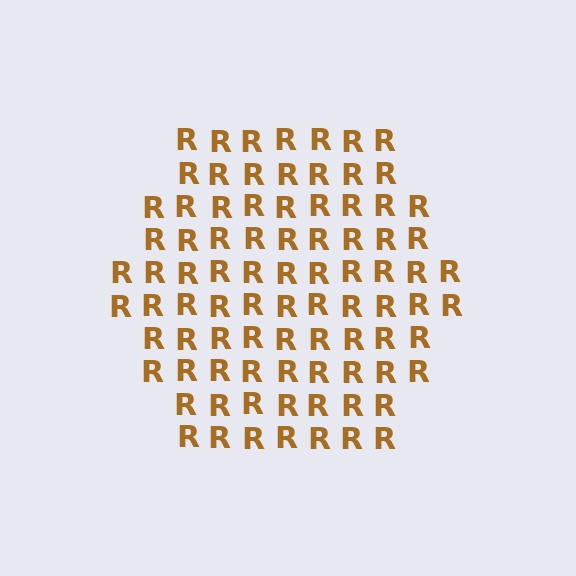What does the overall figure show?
The overall figure shows a hexagon.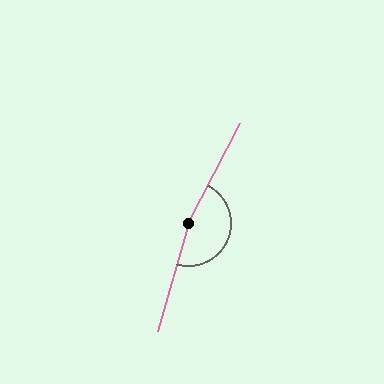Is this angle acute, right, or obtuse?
It is obtuse.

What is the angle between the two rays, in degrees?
Approximately 168 degrees.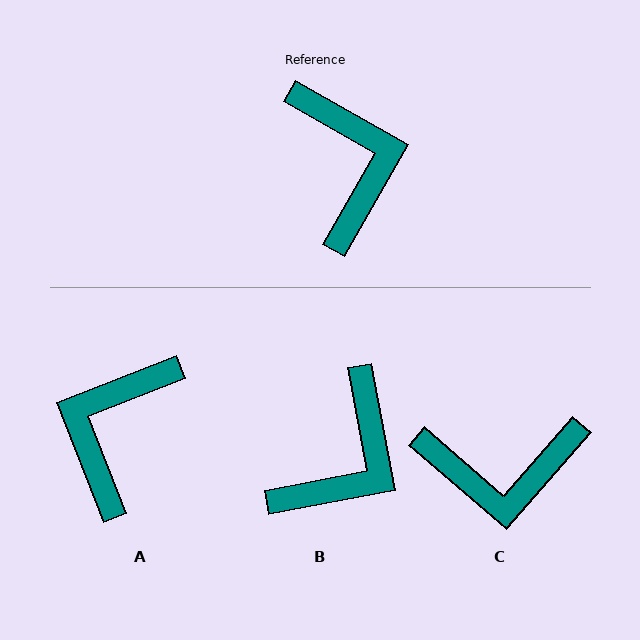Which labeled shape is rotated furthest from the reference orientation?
A, about 141 degrees away.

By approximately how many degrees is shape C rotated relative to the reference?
Approximately 101 degrees clockwise.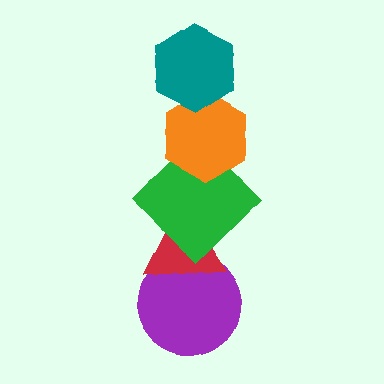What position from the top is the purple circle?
The purple circle is 5th from the top.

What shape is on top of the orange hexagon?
The teal hexagon is on top of the orange hexagon.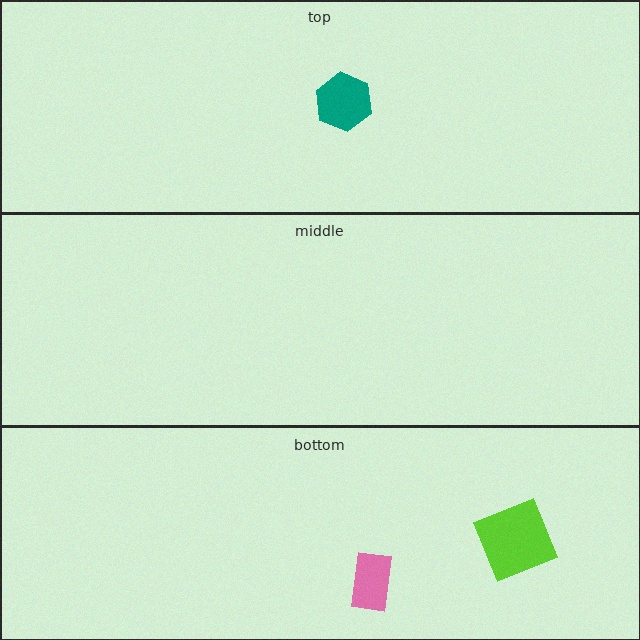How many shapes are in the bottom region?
2.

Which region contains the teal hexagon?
The top region.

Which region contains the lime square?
The bottom region.